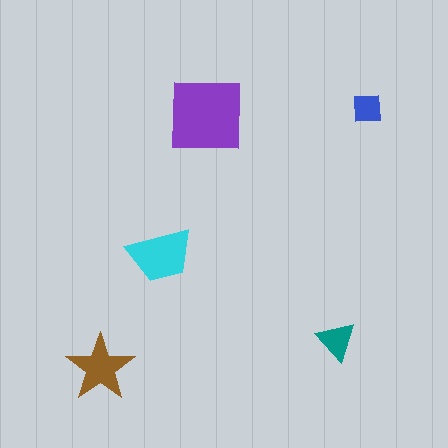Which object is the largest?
The purple square.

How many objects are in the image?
There are 5 objects in the image.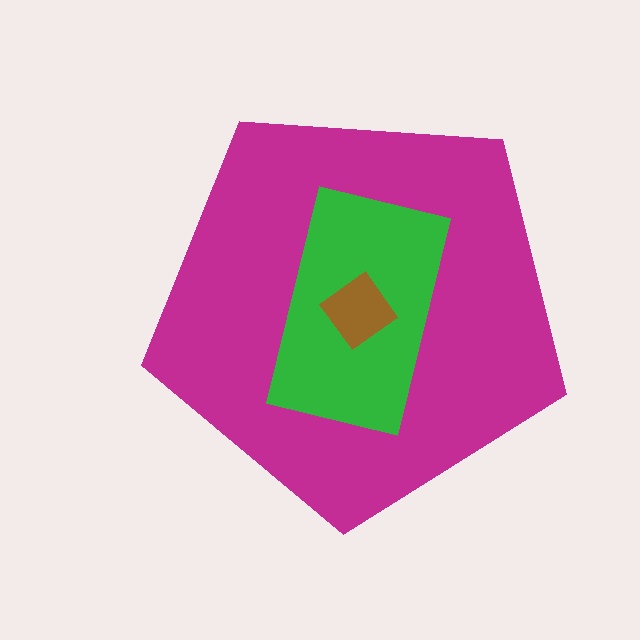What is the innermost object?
The brown diamond.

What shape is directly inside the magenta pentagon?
The green rectangle.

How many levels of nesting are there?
3.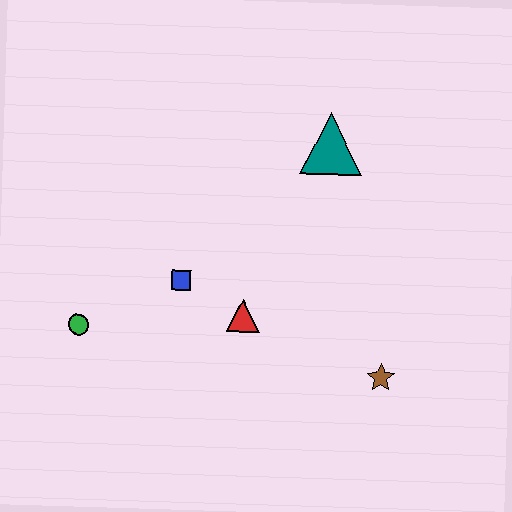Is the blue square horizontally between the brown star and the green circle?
Yes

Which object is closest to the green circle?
The blue square is closest to the green circle.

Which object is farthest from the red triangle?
The teal triangle is farthest from the red triangle.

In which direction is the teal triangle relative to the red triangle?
The teal triangle is above the red triangle.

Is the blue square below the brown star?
No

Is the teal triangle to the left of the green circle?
No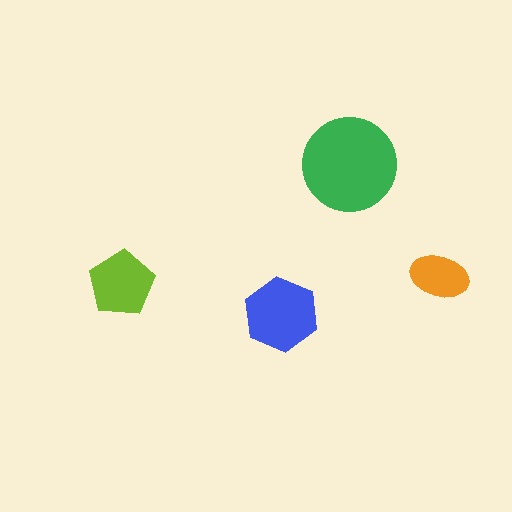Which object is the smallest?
The orange ellipse.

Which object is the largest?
The green circle.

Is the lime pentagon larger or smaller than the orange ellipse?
Larger.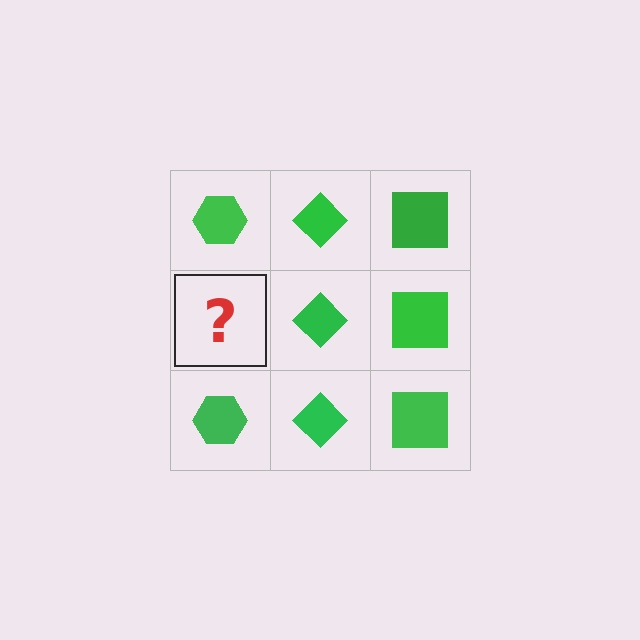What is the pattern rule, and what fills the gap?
The rule is that each column has a consistent shape. The gap should be filled with a green hexagon.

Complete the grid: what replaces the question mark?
The question mark should be replaced with a green hexagon.